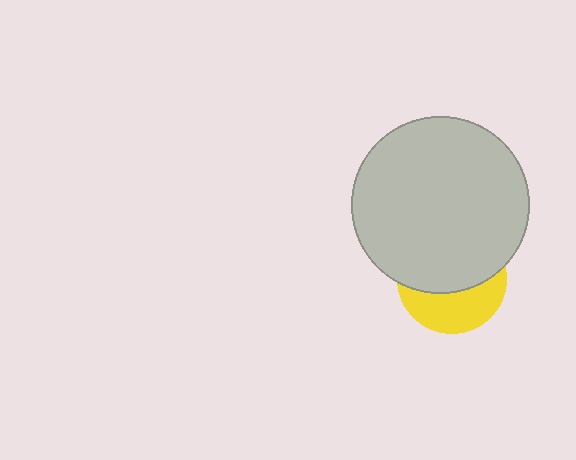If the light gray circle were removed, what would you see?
You would see the complete yellow circle.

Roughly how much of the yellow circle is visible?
A small part of it is visible (roughly 41%).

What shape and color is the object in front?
The object in front is a light gray circle.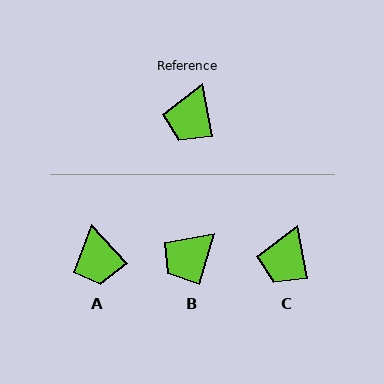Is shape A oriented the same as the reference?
No, it is off by about 32 degrees.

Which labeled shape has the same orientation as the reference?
C.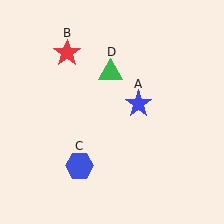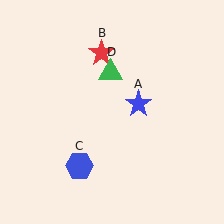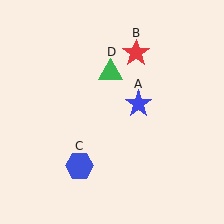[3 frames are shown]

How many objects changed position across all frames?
1 object changed position: red star (object B).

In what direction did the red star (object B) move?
The red star (object B) moved right.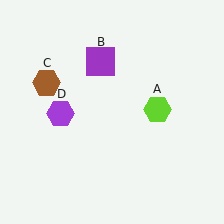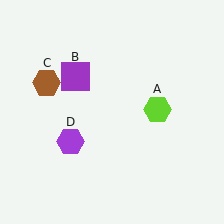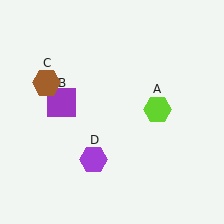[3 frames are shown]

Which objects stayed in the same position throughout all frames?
Lime hexagon (object A) and brown hexagon (object C) remained stationary.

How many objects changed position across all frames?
2 objects changed position: purple square (object B), purple hexagon (object D).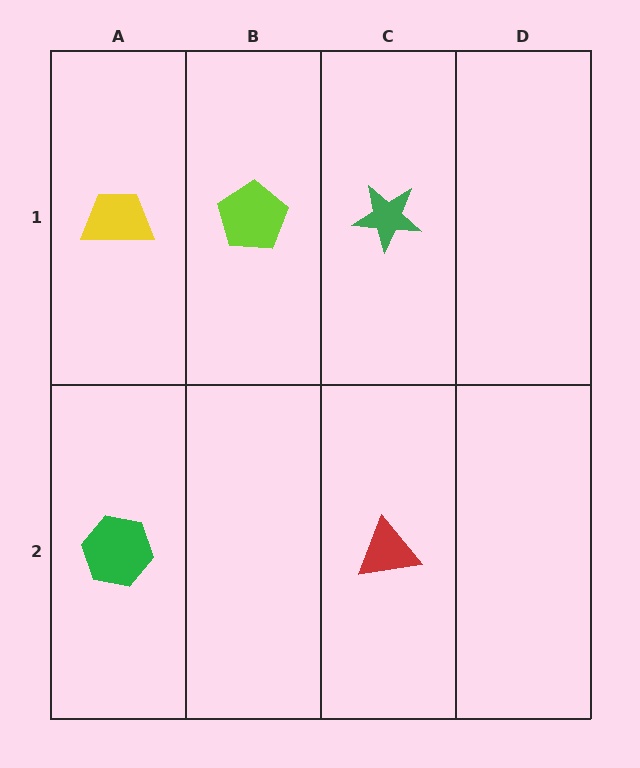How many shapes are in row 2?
2 shapes.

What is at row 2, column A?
A green hexagon.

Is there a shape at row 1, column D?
No, that cell is empty.